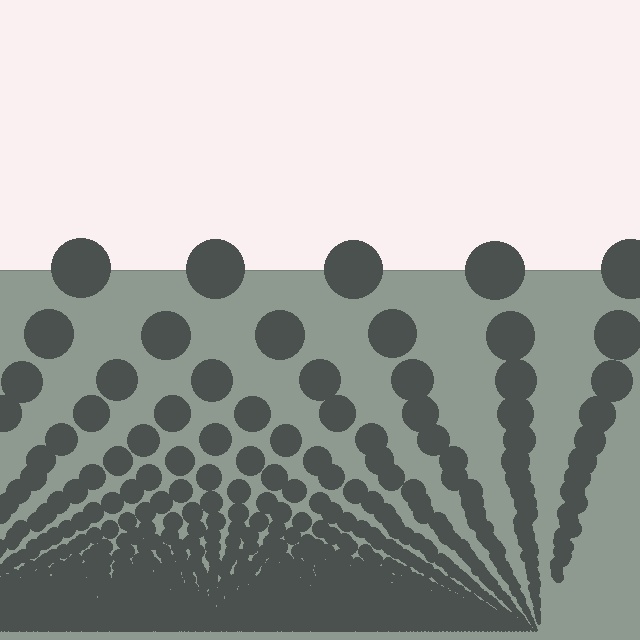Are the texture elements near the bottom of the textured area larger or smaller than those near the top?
Smaller. The gradient is inverted — elements near the bottom are smaller and denser.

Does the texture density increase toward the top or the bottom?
Density increases toward the bottom.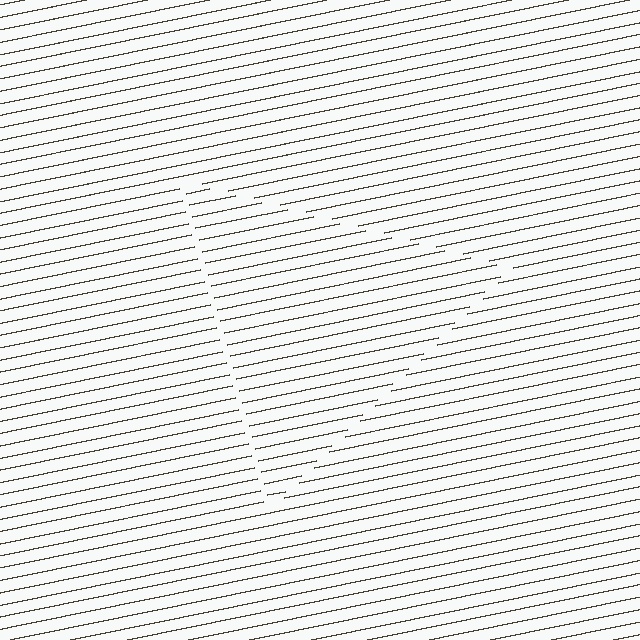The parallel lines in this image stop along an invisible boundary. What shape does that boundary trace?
An illusory triangle. The interior of the shape contains the same grating, shifted by half a period — the contour is defined by the phase discontinuity where line-ends from the inner and outer gratings abut.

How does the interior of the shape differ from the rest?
The interior of the shape contains the same grating, shifted by half a period — the contour is defined by the phase discontinuity where line-ends from the inner and outer gratings abut.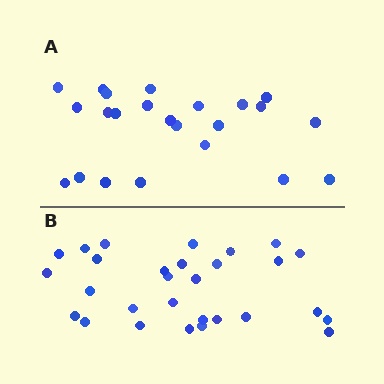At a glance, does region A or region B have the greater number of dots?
Region B (the bottom region) has more dots.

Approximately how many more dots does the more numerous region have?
Region B has about 6 more dots than region A.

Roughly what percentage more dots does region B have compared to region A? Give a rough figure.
About 25% more.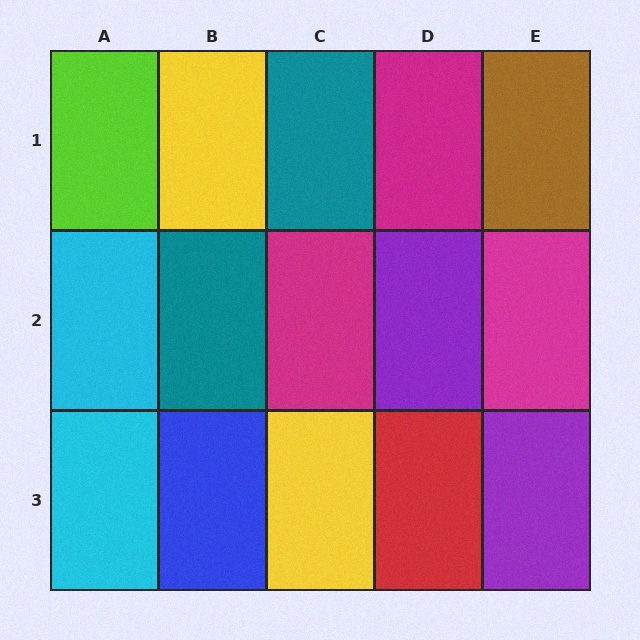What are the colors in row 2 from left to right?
Cyan, teal, magenta, purple, magenta.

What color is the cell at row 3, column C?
Yellow.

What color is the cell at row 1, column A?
Lime.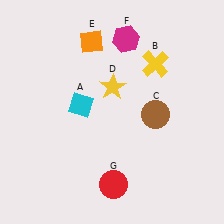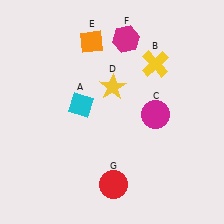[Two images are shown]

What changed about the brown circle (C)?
In Image 1, C is brown. In Image 2, it changed to magenta.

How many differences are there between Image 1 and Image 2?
There is 1 difference between the two images.